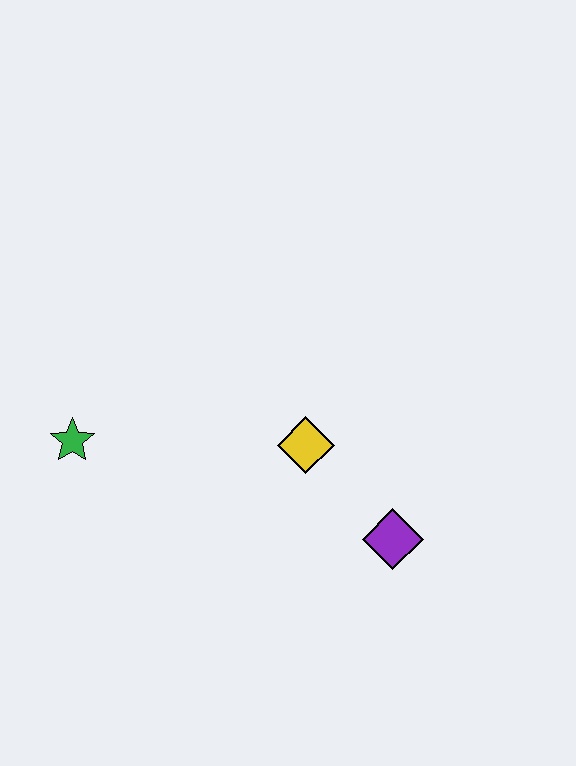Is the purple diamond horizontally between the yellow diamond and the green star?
No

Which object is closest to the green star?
The yellow diamond is closest to the green star.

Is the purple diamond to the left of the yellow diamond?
No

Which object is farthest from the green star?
The purple diamond is farthest from the green star.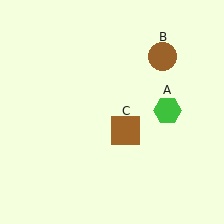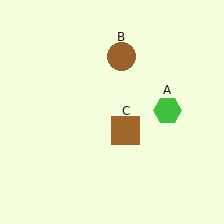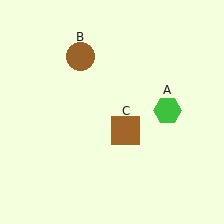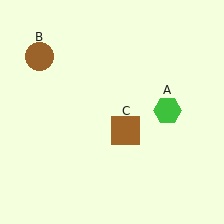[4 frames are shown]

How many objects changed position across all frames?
1 object changed position: brown circle (object B).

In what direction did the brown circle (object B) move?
The brown circle (object B) moved left.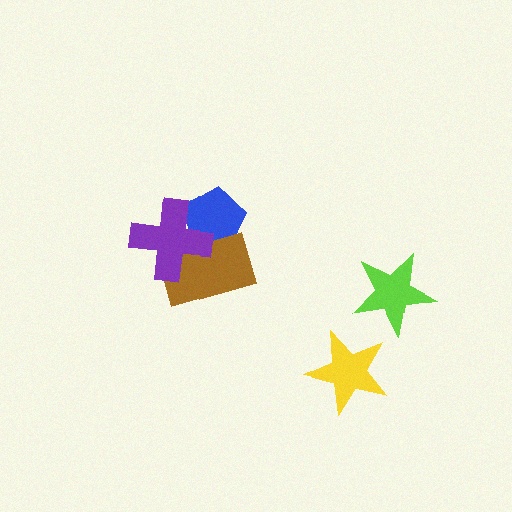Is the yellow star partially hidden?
No, no other shape covers it.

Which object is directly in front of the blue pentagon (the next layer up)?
The brown rectangle is directly in front of the blue pentagon.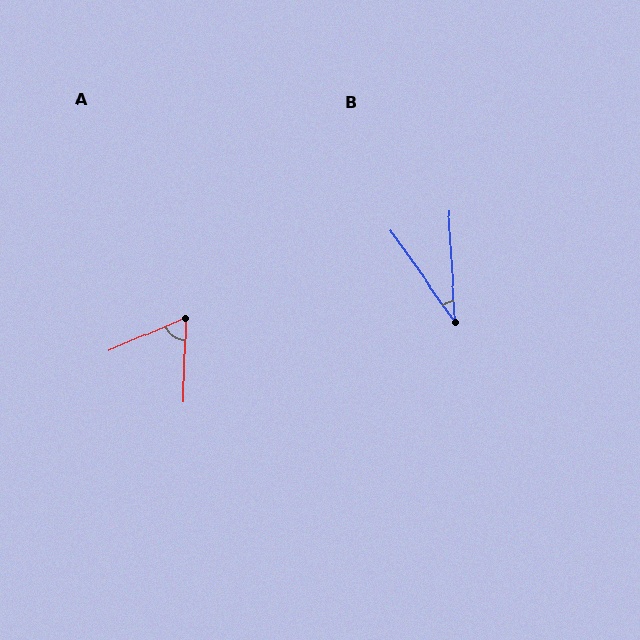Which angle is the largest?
A, at approximately 66 degrees.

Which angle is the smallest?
B, at approximately 32 degrees.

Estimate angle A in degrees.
Approximately 66 degrees.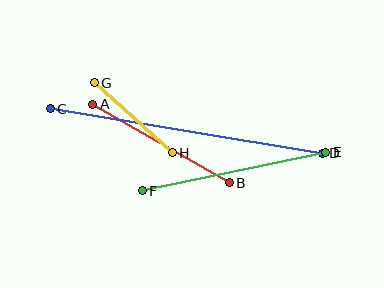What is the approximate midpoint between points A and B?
The midpoint is at approximately (161, 144) pixels.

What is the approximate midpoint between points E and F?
The midpoint is at approximately (234, 171) pixels.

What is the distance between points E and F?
The distance is approximately 187 pixels.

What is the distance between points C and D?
The distance is approximately 276 pixels.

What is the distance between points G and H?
The distance is approximately 105 pixels.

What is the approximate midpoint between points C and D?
The midpoint is at approximately (186, 131) pixels.